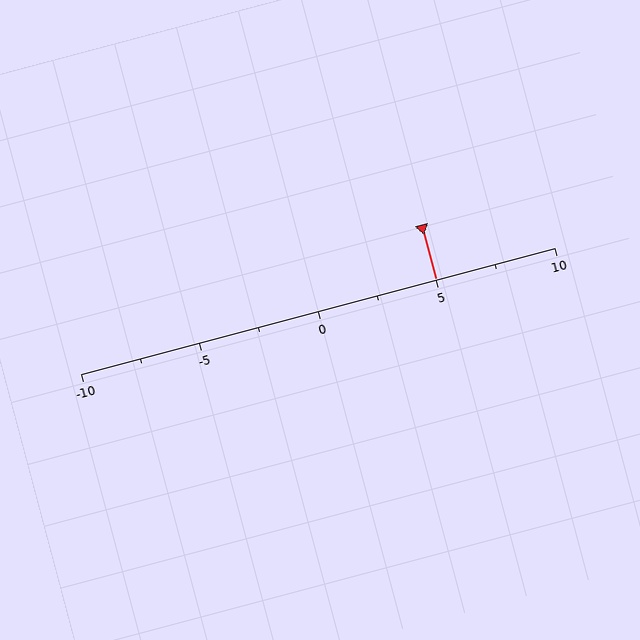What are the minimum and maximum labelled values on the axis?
The axis runs from -10 to 10.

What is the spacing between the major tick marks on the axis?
The major ticks are spaced 5 apart.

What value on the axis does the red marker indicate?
The marker indicates approximately 5.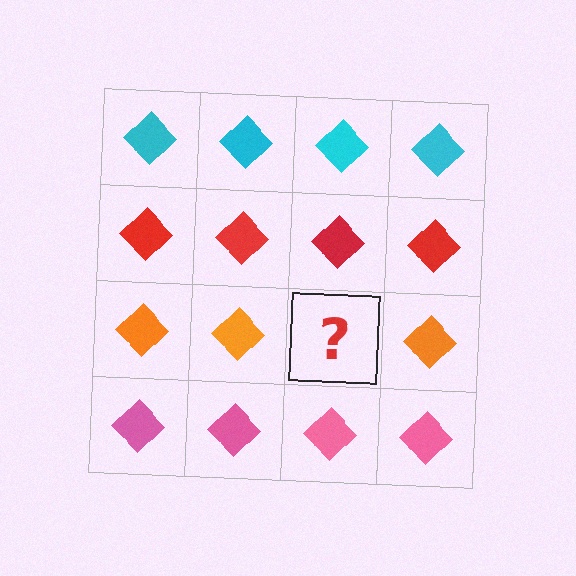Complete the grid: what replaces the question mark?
The question mark should be replaced with an orange diamond.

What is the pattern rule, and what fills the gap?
The rule is that each row has a consistent color. The gap should be filled with an orange diamond.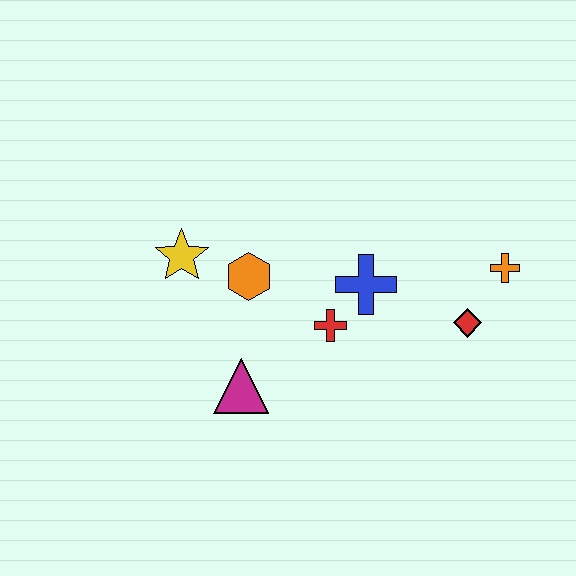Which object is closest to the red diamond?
The orange cross is closest to the red diamond.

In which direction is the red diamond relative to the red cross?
The red diamond is to the right of the red cross.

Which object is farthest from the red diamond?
The yellow star is farthest from the red diamond.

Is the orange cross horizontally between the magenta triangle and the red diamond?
No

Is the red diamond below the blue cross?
Yes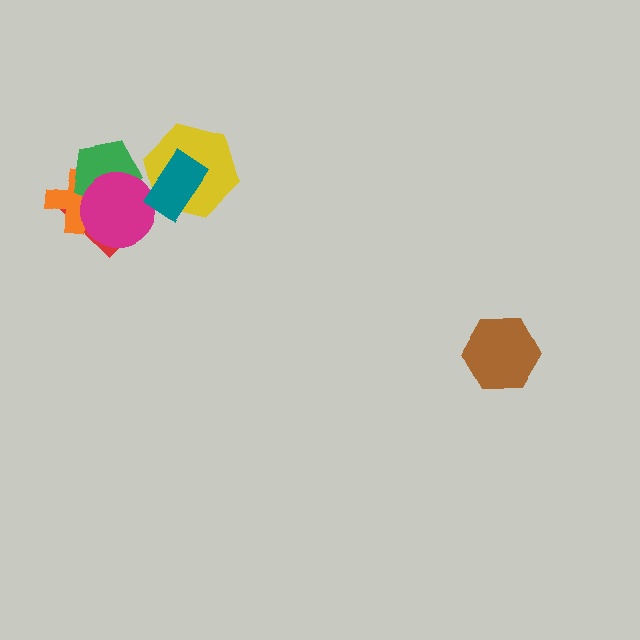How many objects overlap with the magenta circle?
3 objects overlap with the magenta circle.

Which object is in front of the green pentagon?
The magenta circle is in front of the green pentagon.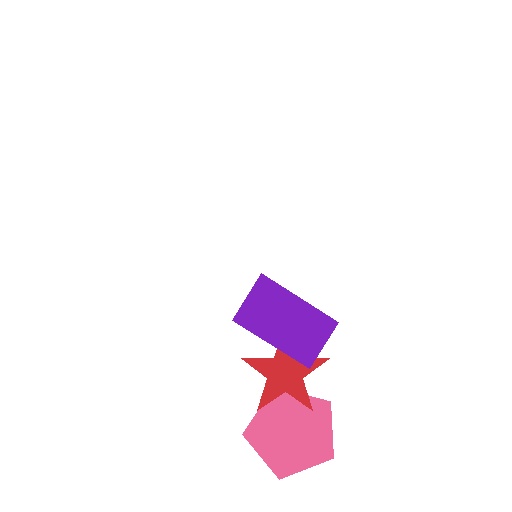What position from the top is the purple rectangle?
The purple rectangle is 1st from the top.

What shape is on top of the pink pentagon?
The red star is on top of the pink pentagon.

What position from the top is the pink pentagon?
The pink pentagon is 3rd from the top.